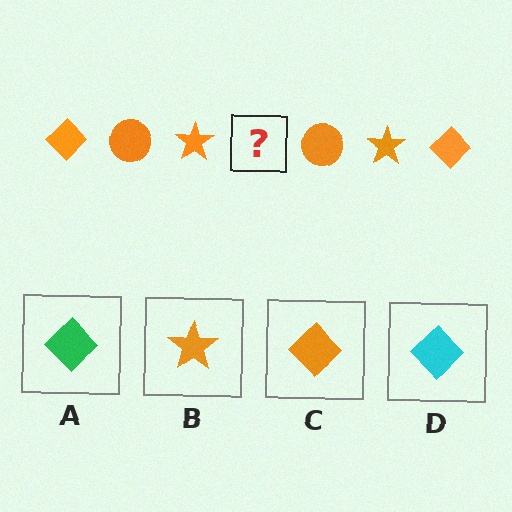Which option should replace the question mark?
Option C.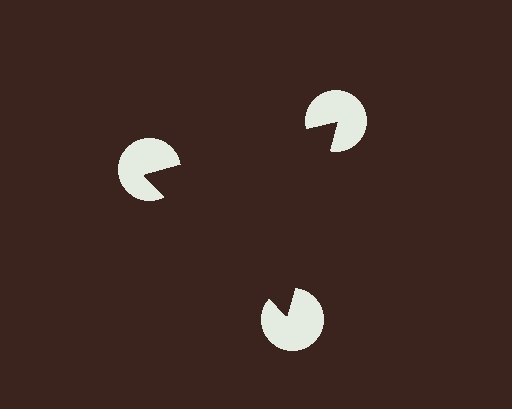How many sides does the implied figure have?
3 sides.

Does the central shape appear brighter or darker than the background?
It typically appears slightly darker than the background, even though no actual brightness change is drawn.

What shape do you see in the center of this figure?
An illusory triangle — its edges are inferred from the aligned wedge cuts in the pac-man discs, not physically drawn.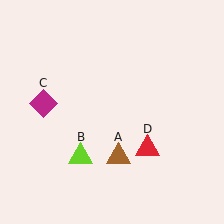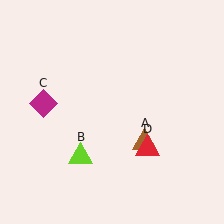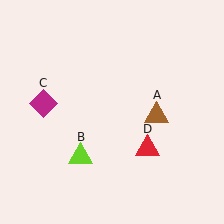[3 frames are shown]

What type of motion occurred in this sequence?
The brown triangle (object A) rotated counterclockwise around the center of the scene.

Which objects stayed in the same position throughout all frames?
Lime triangle (object B) and magenta diamond (object C) and red triangle (object D) remained stationary.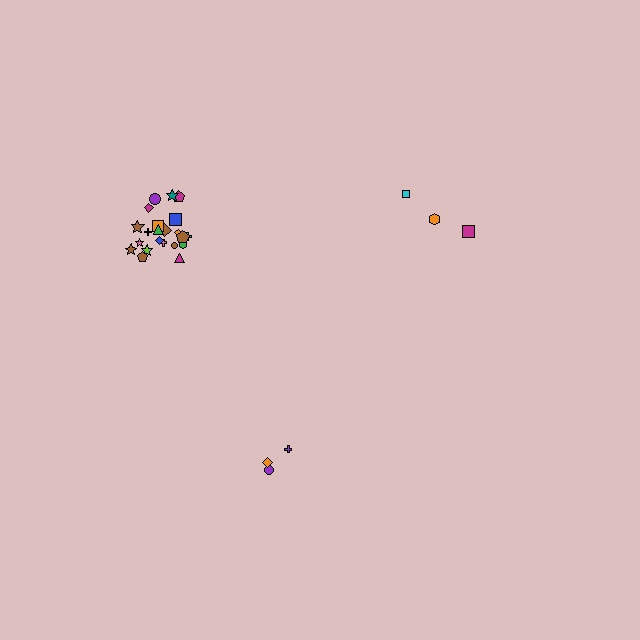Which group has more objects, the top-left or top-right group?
The top-left group.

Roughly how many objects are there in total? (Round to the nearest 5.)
Roughly 30 objects in total.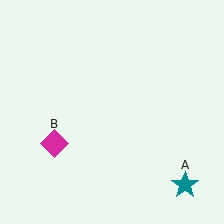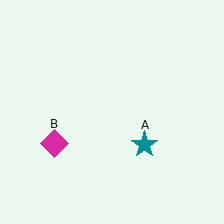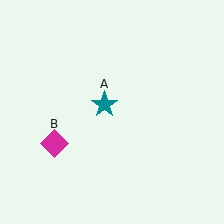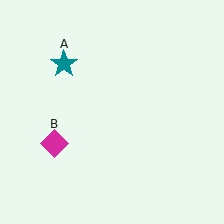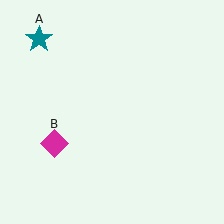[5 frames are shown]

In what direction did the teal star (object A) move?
The teal star (object A) moved up and to the left.